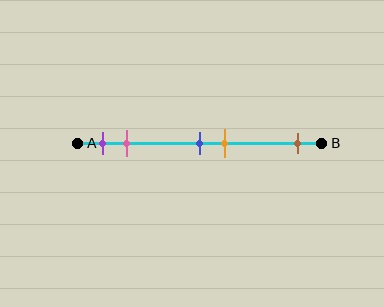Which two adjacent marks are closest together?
The blue and orange marks are the closest adjacent pair.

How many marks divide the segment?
There are 5 marks dividing the segment.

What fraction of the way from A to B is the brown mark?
The brown mark is approximately 90% (0.9) of the way from A to B.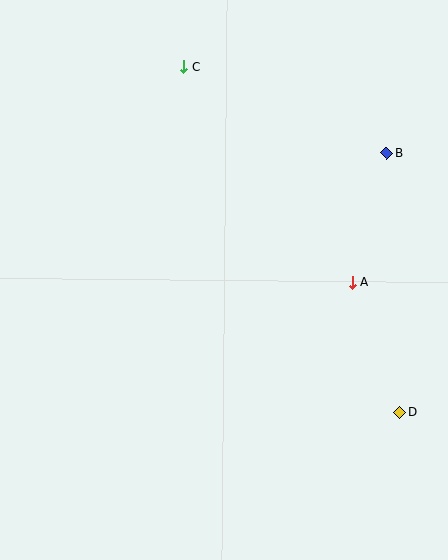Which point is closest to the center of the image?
Point A at (352, 283) is closest to the center.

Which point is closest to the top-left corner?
Point C is closest to the top-left corner.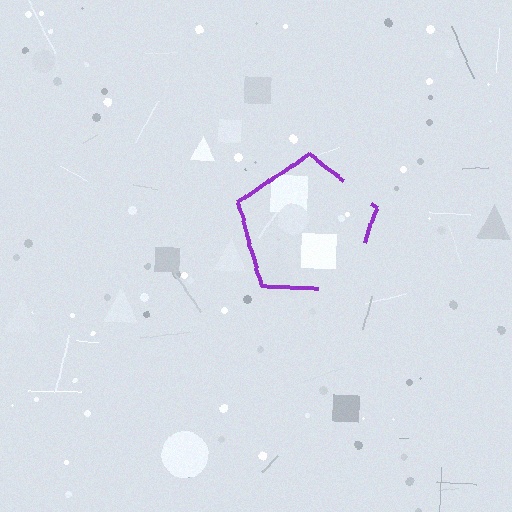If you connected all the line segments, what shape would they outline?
They would outline a pentagon.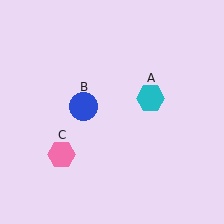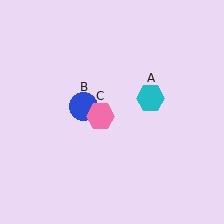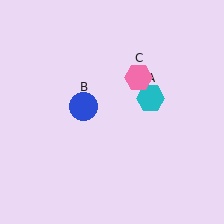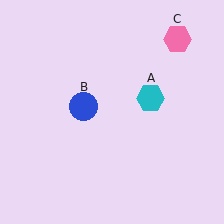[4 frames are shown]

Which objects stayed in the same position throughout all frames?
Cyan hexagon (object A) and blue circle (object B) remained stationary.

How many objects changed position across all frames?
1 object changed position: pink hexagon (object C).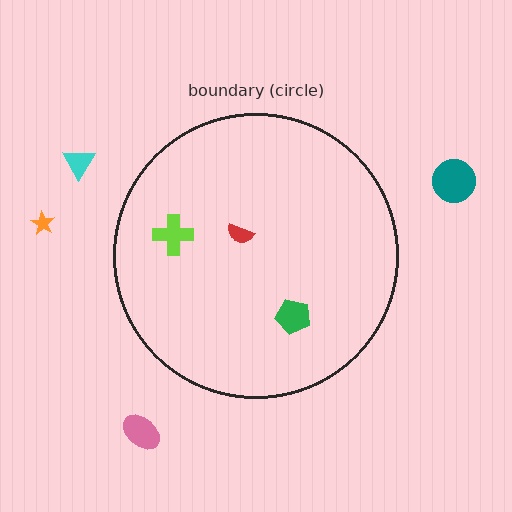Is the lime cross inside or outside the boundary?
Inside.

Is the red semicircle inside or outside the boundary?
Inside.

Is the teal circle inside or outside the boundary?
Outside.